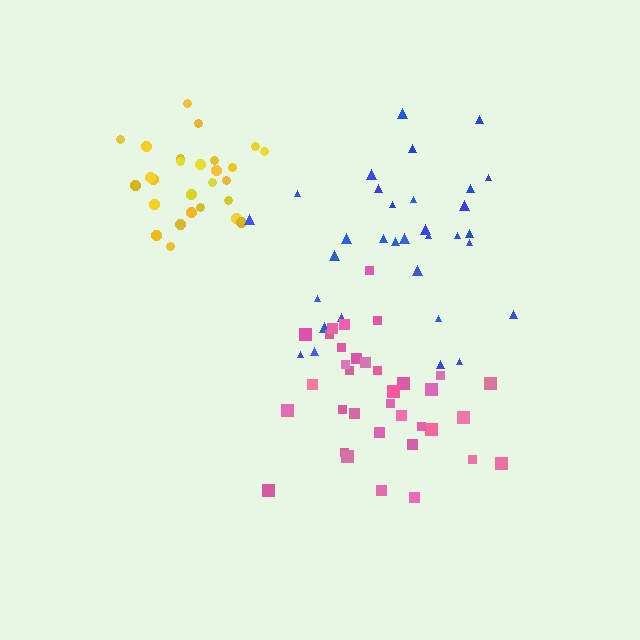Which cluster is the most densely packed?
Yellow.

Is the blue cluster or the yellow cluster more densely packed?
Yellow.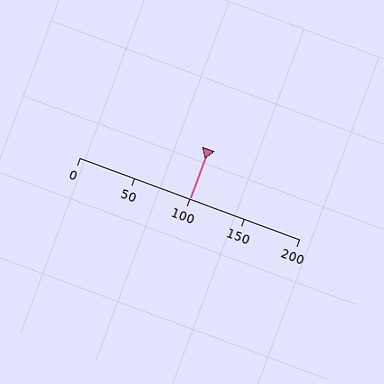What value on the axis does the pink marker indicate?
The marker indicates approximately 100.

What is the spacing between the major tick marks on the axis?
The major ticks are spaced 50 apart.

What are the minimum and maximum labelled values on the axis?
The axis runs from 0 to 200.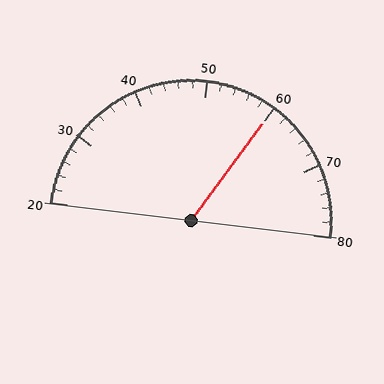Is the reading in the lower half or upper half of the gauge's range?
The reading is in the upper half of the range (20 to 80).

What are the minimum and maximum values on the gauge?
The gauge ranges from 20 to 80.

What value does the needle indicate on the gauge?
The needle indicates approximately 60.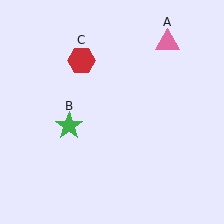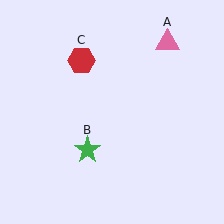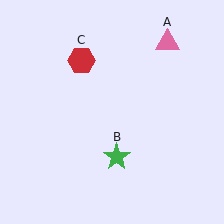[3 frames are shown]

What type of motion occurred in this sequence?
The green star (object B) rotated counterclockwise around the center of the scene.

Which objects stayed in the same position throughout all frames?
Pink triangle (object A) and red hexagon (object C) remained stationary.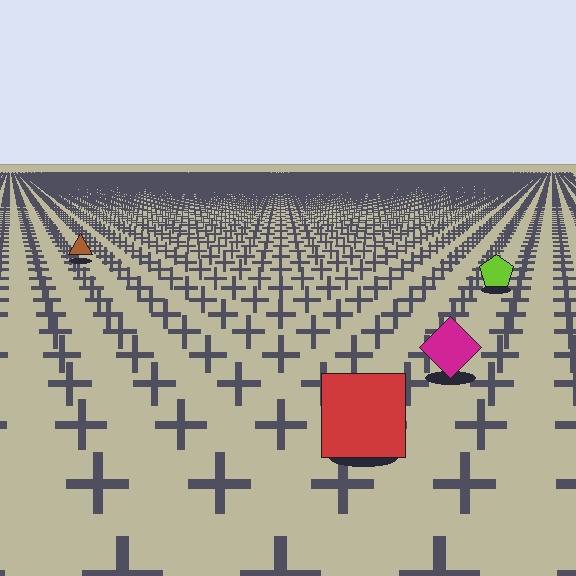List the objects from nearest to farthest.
From nearest to farthest: the red square, the magenta diamond, the lime pentagon, the brown triangle.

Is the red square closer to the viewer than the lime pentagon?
Yes. The red square is closer — you can tell from the texture gradient: the ground texture is coarser near it.